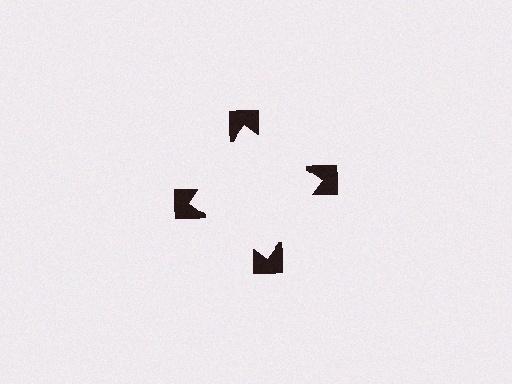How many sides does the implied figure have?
4 sides.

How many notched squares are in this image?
There are 4 — one at each vertex of the illusory square.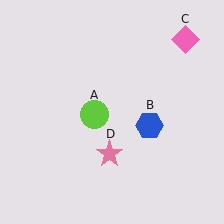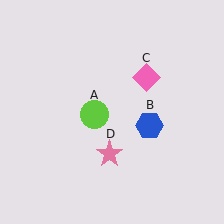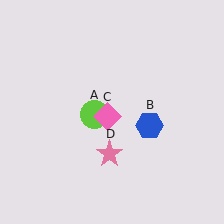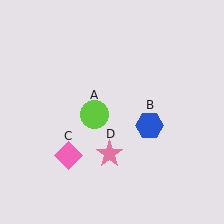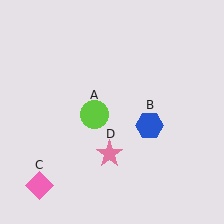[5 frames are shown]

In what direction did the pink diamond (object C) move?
The pink diamond (object C) moved down and to the left.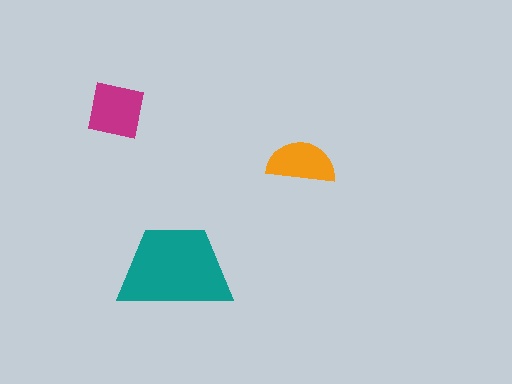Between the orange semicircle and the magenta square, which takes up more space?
The magenta square.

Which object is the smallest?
The orange semicircle.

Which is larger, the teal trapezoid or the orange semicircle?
The teal trapezoid.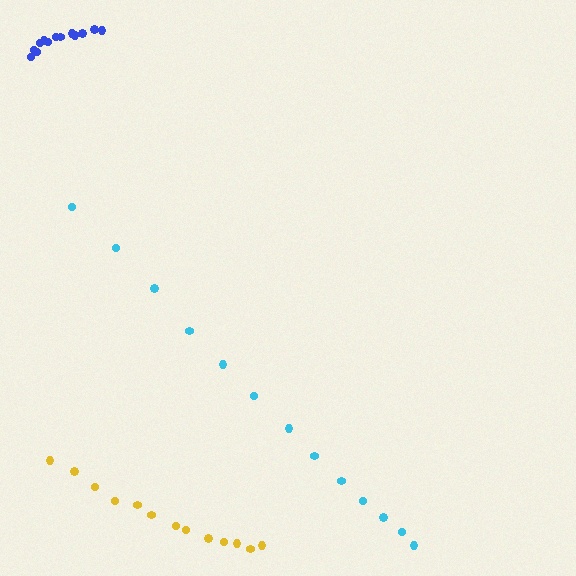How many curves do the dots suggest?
There are 3 distinct paths.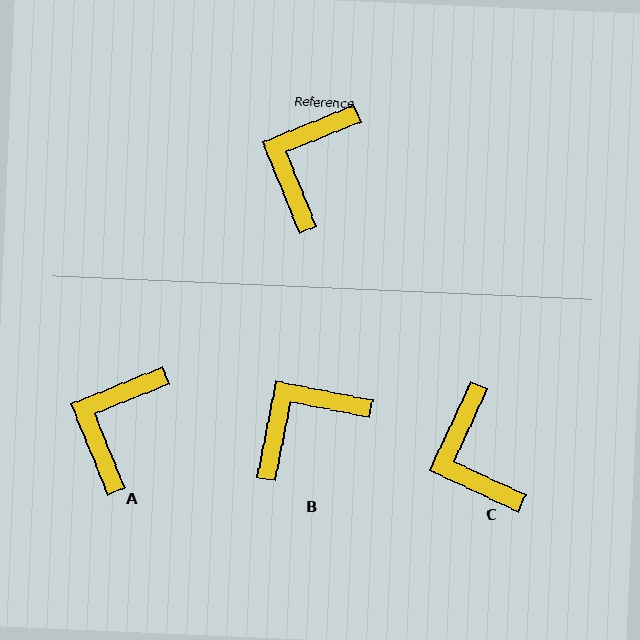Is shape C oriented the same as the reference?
No, it is off by about 43 degrees.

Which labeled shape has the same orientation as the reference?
A.